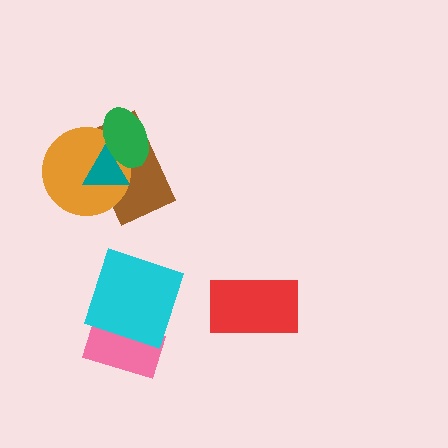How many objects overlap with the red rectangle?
0 objects overlap with the red rectangle.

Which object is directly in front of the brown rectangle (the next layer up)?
The orange circle is directly in front of the brown rectangle.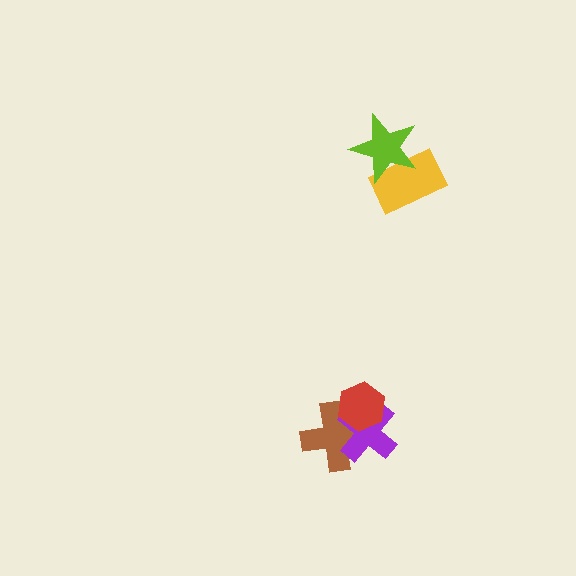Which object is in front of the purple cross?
The red hexagon is in front of the purple cross.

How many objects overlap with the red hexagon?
2 objects overlap with the red hexagon.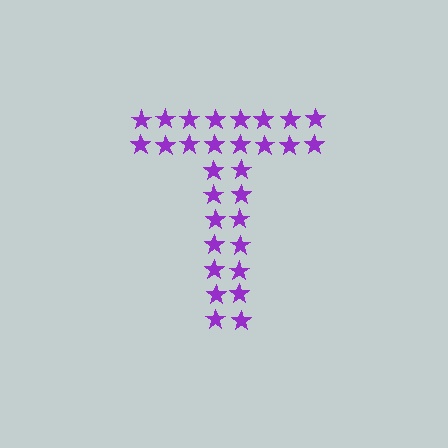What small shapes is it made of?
It is made of small stars.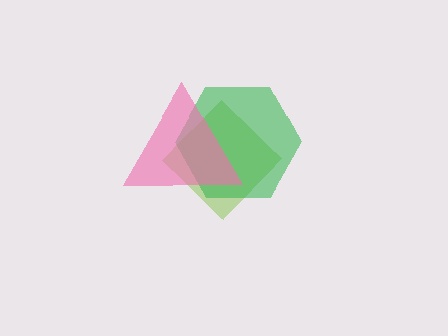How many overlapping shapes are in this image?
There are 3 overlapping shapes in the image.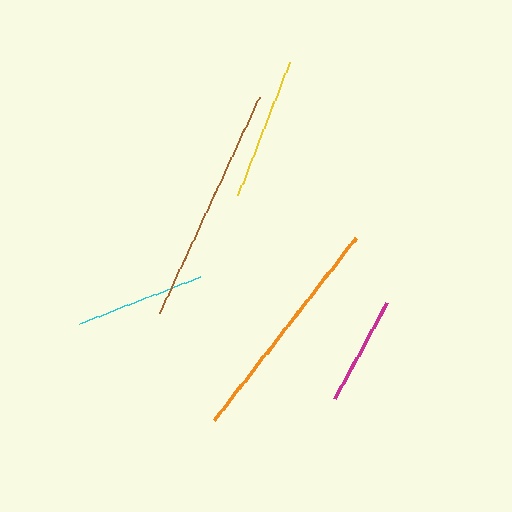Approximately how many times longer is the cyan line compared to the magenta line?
The cyan line is approximately 1.2 times the length of the magenta line.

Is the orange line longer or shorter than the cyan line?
The orange line is longer than the cyan line.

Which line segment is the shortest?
The magenta line is the shortest at approximately 110 pixels.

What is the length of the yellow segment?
The yellow segment is approximately 143 pixels long.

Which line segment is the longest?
The brown line is the longest at approximately 238 pixels.